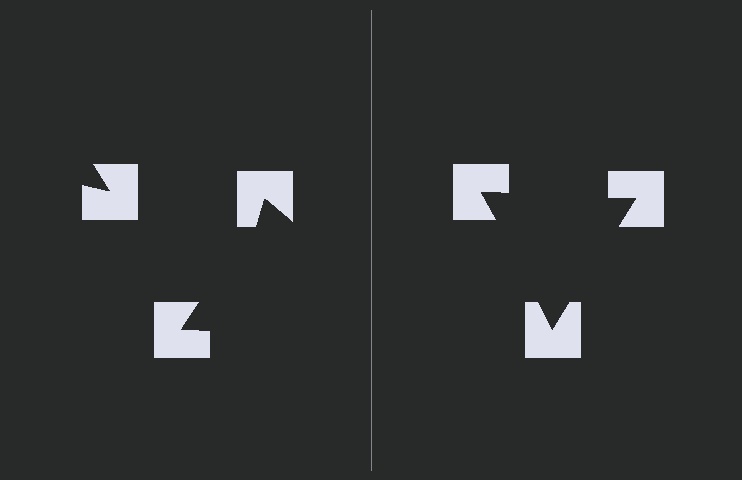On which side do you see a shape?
An illusory triangle appears on the right side. On the left side the wedge cuts are rotated, so no coherent shape forms.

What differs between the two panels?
The notched squares are positioned identically on both sides; only the wedge orientations differ. On the right they align to a triangle; on the left they are misaligned.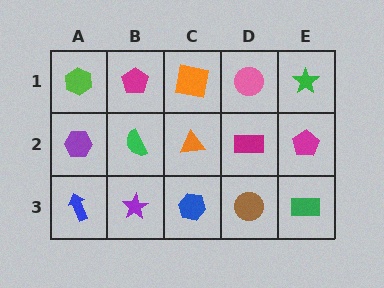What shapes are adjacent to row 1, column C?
An orange triangle (row 2, column C), a magenta pentagon (row 1, column B), a pink circle (row 1, column D).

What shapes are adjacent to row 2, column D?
A pink circle (row 1, column D), a brown circle (row 3, column D), an orange triangle (row 2, column C), a magenta pentagon (row 2, column E).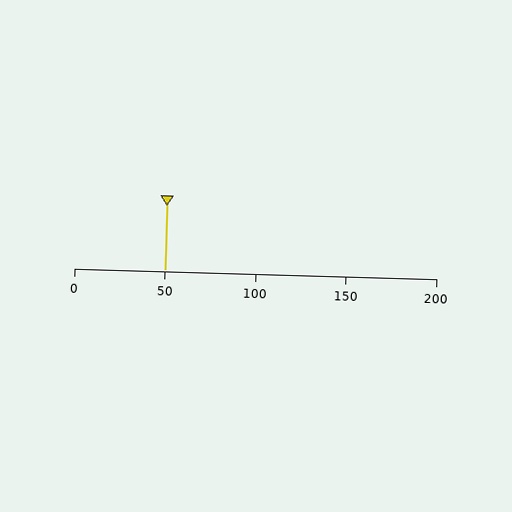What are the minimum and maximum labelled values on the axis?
The axis runs from 0 to 200.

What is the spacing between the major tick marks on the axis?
The major ticks are spaced 50 apart.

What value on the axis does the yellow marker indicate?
The marker indicates approximately 50.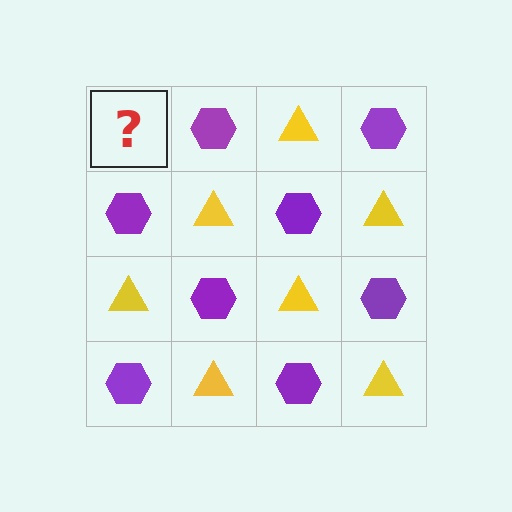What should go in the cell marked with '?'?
The missing cell should contain a yellow triangle.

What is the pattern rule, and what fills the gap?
The rule is that it alternates yellow triangle and purple hexagon in a checkerboard pattern. The gap should be filled with a yellow triangle.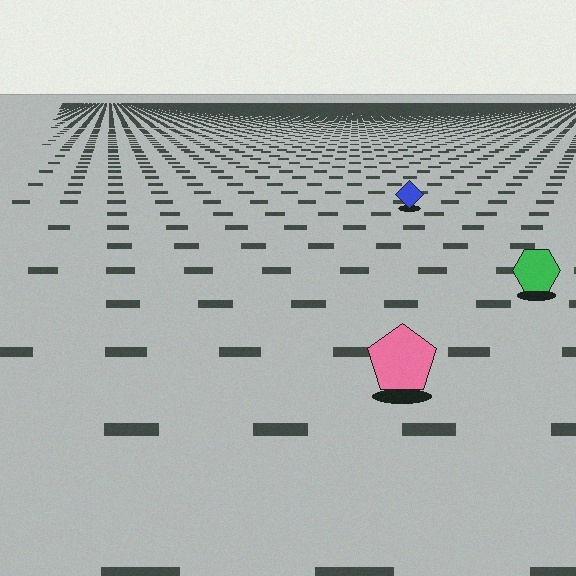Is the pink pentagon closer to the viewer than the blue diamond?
Yes. The pink pentagon is closer — you can tell from the texture gradient: the ground texture is coarser near it.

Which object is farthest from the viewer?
The blue diamond is farthest from the viewer. It appears smaller and the ground texture around it is denser.